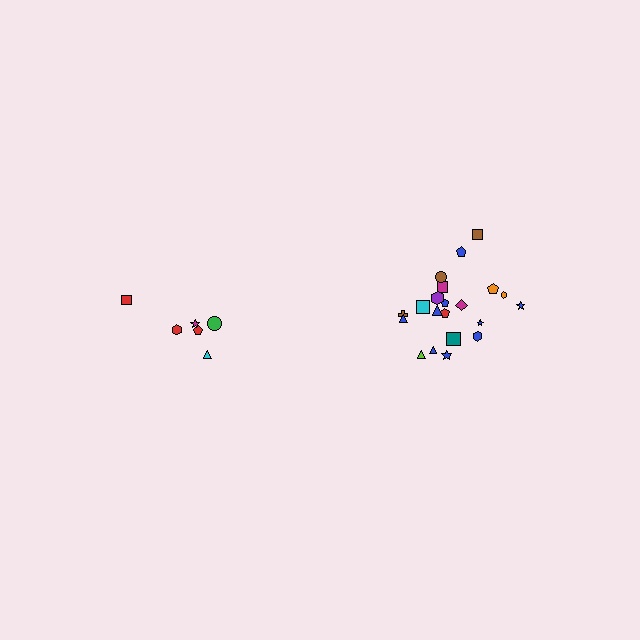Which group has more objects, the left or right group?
The right group.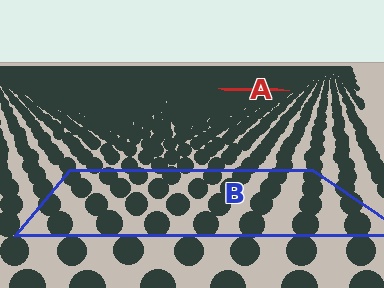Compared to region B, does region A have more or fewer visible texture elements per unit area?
Region A has more texture elements per unit area — they are packed more densely because it is farther away.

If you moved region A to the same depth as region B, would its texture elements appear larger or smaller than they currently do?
They would appear larger. At a closer depth, the same texture elements are projected at a bigger on-screen size.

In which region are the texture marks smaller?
The texture marks are smaller in region A, because it is farther away.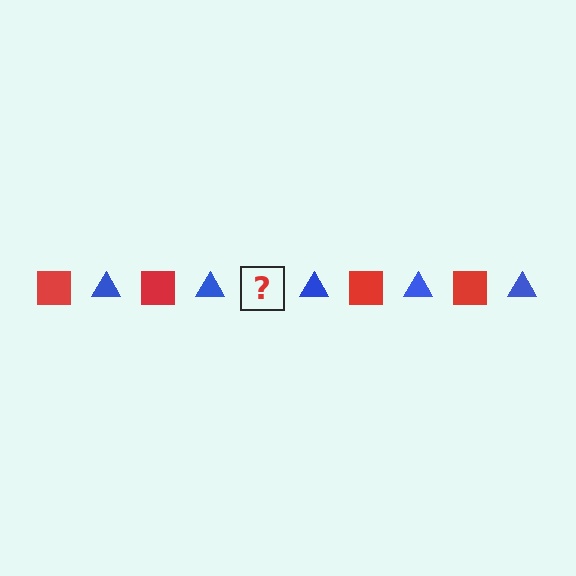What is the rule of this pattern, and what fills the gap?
The rule is that the pattern alternates between red square and blue triangle. The gap should be filled with a red square.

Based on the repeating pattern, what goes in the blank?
The blank should be a red square.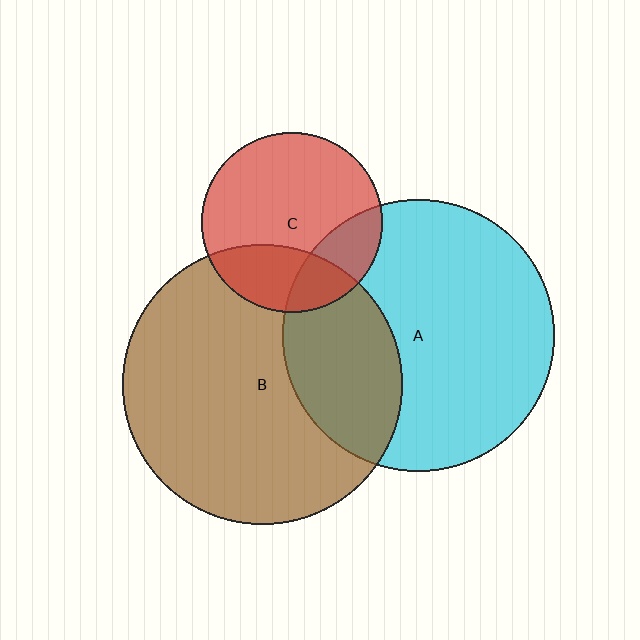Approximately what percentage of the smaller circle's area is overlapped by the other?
Approximately 30%.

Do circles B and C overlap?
Yes.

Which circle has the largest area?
Circle B (brown).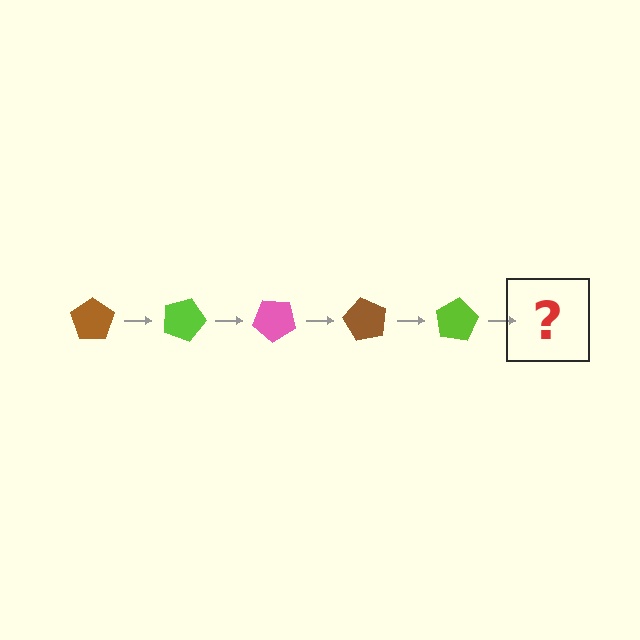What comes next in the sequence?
The next element should be a pink pentagon, rotated 100 degrees from the start.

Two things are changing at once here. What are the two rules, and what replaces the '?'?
The two rules are that it rotates 20 degrees each step and the color cycles through brown, lime, and pink. The '?' should be a pink pentagon, rotated 100 degrees from the start.